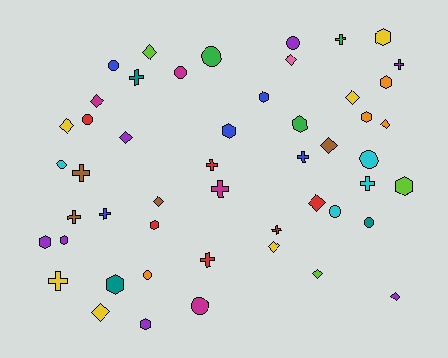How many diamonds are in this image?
There are 14 diamonds.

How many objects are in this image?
There are 50 objects.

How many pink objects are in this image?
There is 1 pink object.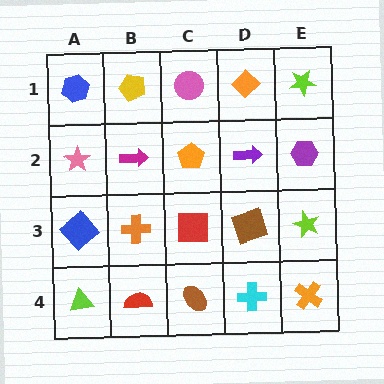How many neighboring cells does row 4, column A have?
2.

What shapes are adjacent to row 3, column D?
A purple arrow (row 2, column D), a cyan cross (row 4, column D), a red square (row 3, column C), a lime star (row 3, column E).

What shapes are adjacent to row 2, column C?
A pink circle (row 1, column C), a red square (row 3, column C), a magenta arrow (row 2, column B), a purple arrow (row 2, column D).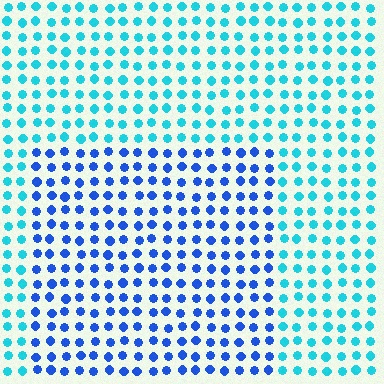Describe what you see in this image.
The image is filled with small cyan elements in a uniform arrangement. A rectangle-shaped region is visible where the elements are tinted to a slightly different hue, forming a subtle color boundary.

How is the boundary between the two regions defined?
The boundary is defined purely by a slight shift in hue (about 39 degrees). Spacing, size, and orientation are identical on both sides.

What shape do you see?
I see a rectangle.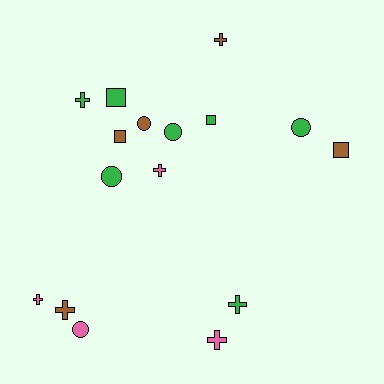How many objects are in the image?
There are 16 objects.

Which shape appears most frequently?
Cross, with 7 objects.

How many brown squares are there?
There are 2 brown squares.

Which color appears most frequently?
Green, with 7 objects.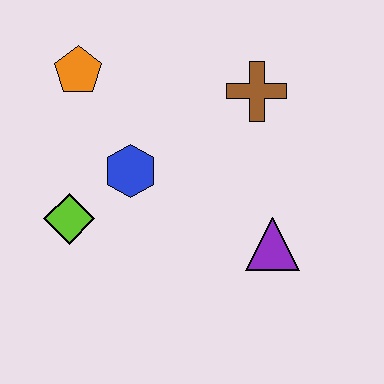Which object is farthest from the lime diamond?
The brown cross is farthest from the lime diamond.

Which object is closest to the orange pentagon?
The blue hexagon is closest to the orange pentagon.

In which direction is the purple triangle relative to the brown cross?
The purple triangle is below the brown cross.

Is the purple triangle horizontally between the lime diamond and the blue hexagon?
No